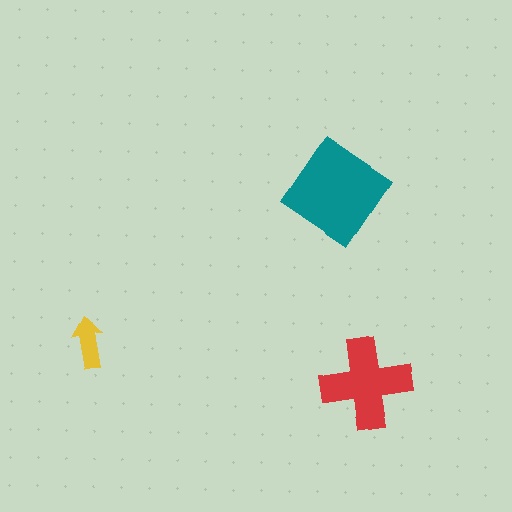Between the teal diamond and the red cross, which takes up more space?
The teal diamond.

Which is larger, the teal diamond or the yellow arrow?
The teal diamond.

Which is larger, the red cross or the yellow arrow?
The red cross.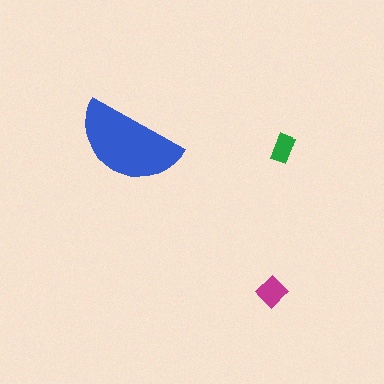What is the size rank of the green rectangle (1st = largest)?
3rd.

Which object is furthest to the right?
The green rectangle is rightmost.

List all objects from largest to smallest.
The blue semicircle, the magenta diamond, the green rectangle.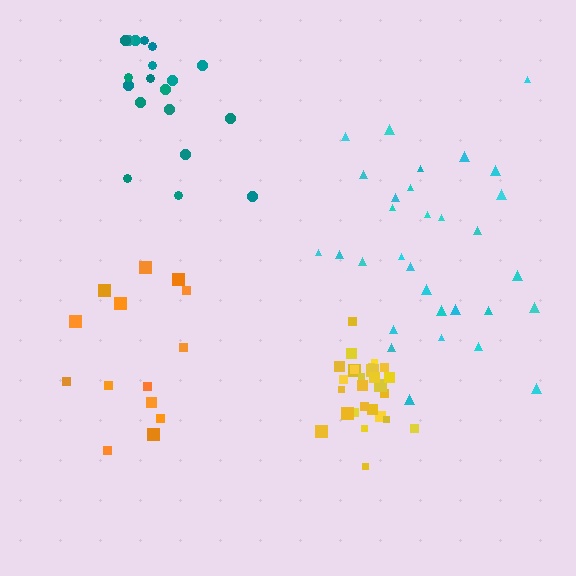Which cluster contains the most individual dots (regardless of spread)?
Cyan (31).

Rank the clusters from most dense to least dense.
yellow, cyan, teal, orange.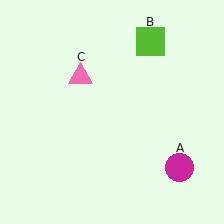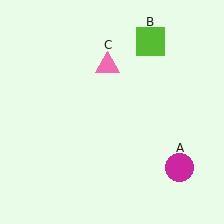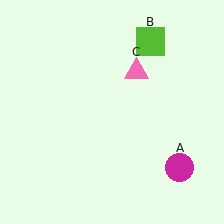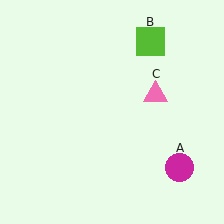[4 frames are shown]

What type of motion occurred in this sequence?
The pink triangle (object C) rotated clockwise around the center of the scene.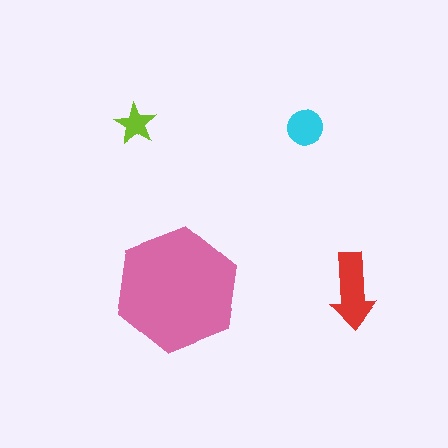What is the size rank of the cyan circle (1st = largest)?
3rd.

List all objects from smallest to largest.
The lime star, the cyan circle, the red arrow, the pink hexagon.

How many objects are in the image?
There are 4 objects in the image.